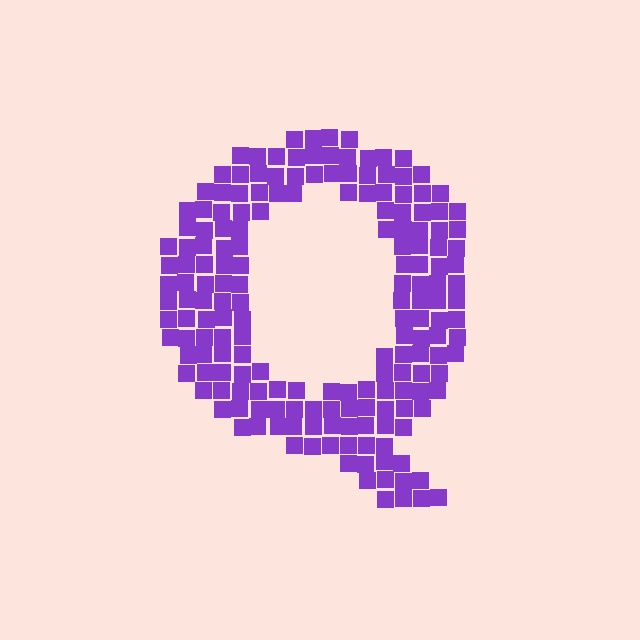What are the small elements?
The small elements are squares.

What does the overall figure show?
The overall figure shows the letter Q.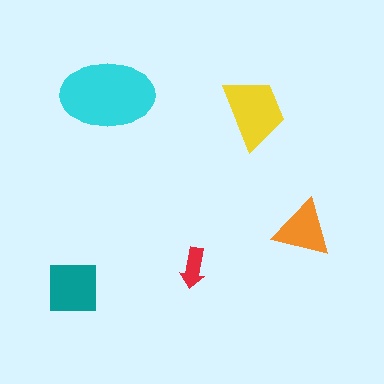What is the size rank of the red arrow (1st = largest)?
5th.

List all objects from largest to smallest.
The cyan ellipse, the yellow trapezoid, the teal square, the orange triangle, the red arrow.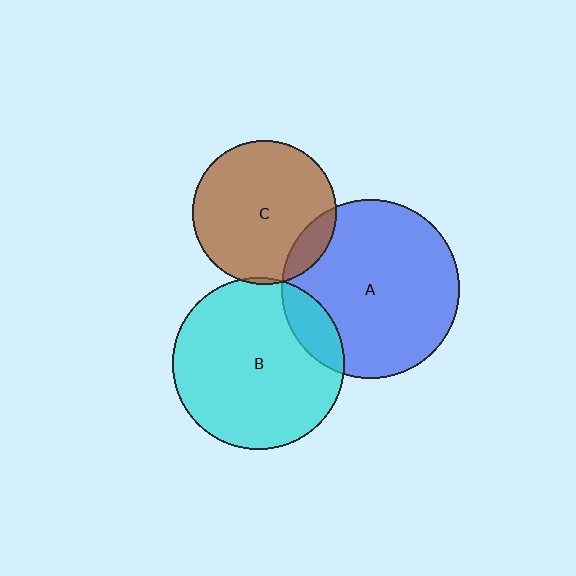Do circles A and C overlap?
Yes.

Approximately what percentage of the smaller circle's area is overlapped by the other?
Approximately 10%.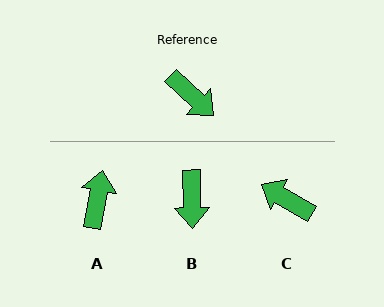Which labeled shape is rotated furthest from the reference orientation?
C, about 167 degrees away.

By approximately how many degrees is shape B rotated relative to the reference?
Approximately 46 degrees clockwise.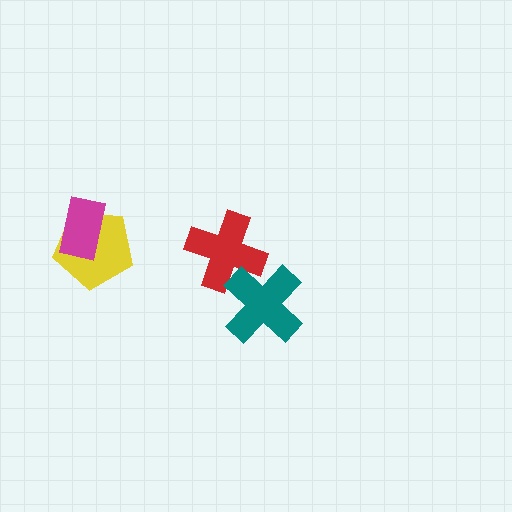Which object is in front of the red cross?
The teal cross is in front of the red cross.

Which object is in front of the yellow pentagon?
The magenta rectangle is in front of the yellow pentagon.